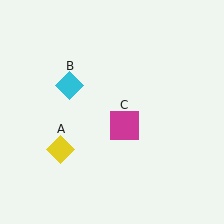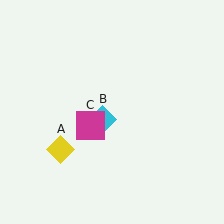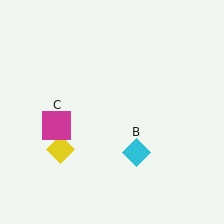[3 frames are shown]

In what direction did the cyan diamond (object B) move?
The cyan diamond (object B) moved down and to the right.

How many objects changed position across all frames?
2 objects changed position: cyan diamond (object B), magenta square (object C).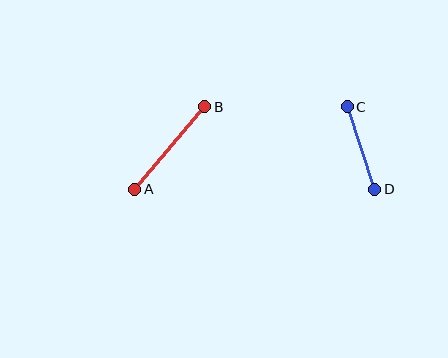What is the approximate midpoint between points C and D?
The midpoint is at approximately (361, 148) pixels.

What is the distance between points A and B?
The distance is approximately 108 pixels.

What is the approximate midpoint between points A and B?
The midpoint is at approximately (170, 148) pixels.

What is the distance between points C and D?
The distance is approximately 87 pixels.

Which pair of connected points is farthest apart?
Points A and B are farthest apart.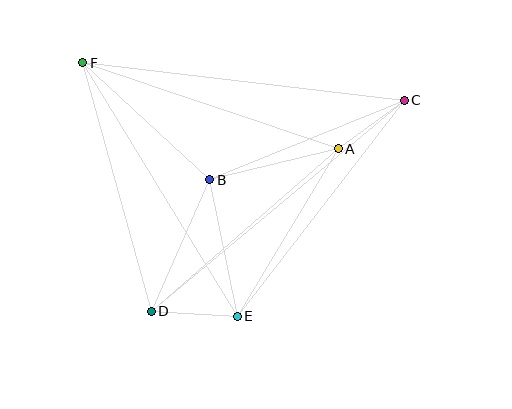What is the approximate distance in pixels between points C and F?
The distance between C and F is approximately 323 pixels.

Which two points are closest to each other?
Points A and C are closest to each other.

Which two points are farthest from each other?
Points C and D are farthest from each other.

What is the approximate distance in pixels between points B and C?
The distance between B and C is approximately 210 pixels.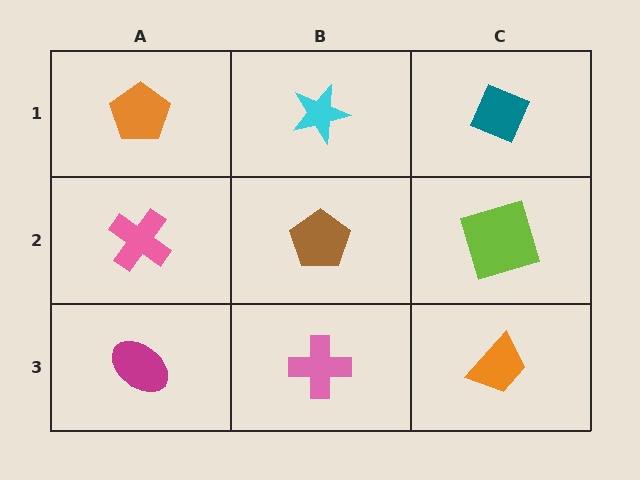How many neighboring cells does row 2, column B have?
4.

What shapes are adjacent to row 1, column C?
A lime square (row 2, column C), a cyan star (row 1, column B).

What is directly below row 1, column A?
A pink cross.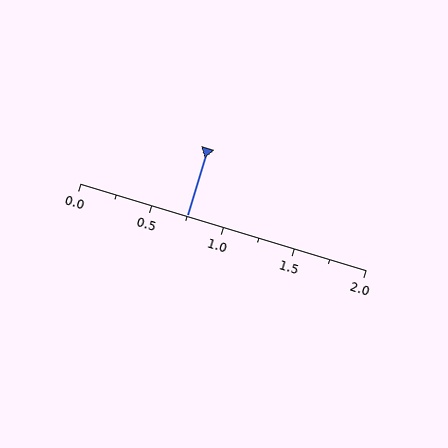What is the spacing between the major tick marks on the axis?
The major ticks are spaced 0.5 apart.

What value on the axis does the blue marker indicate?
The marker indicates approximately 0.75.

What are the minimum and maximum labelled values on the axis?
The axis runs from 0.0 to 2.0.